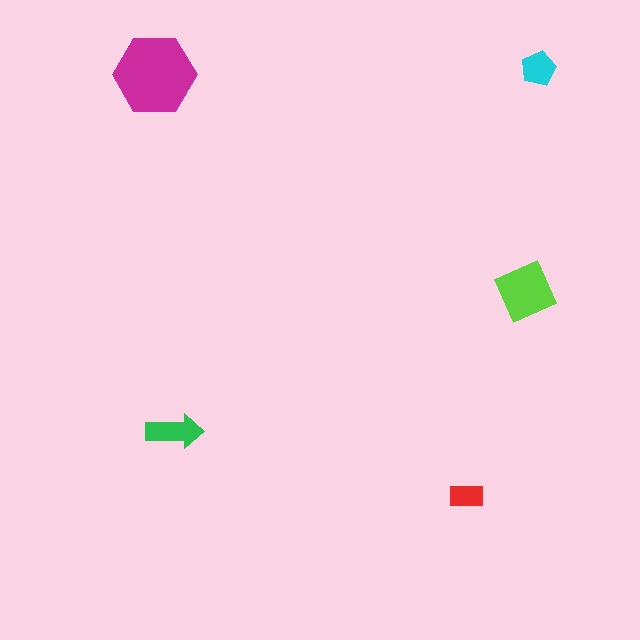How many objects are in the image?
There are 5 objects in the image.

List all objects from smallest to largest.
The red rectangle, the cyan pentagon, the green arrow, the lime square, the magenta hexagon.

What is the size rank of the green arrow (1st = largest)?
3rd.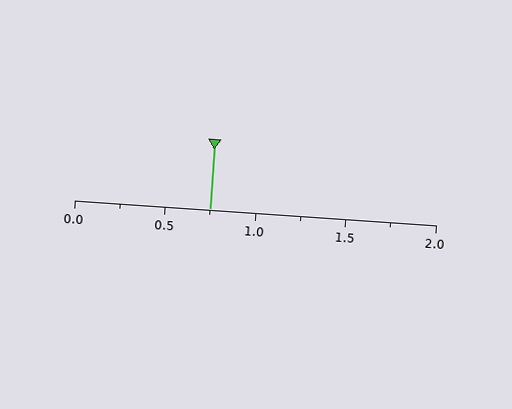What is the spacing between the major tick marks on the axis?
The major ticks are spaced 0.5 apart.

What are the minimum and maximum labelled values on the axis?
The axis runs from 0.0 to 2.0.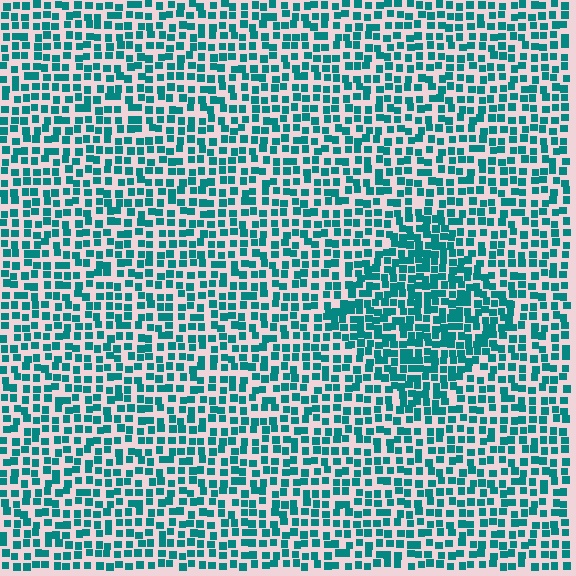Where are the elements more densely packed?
The elements are more densely packed inside the diamond boundary.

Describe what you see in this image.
The image contains small teal elements arranged at two different densities. A diamond-shaped region is visible where the elements are more densely packed than the surrounding area.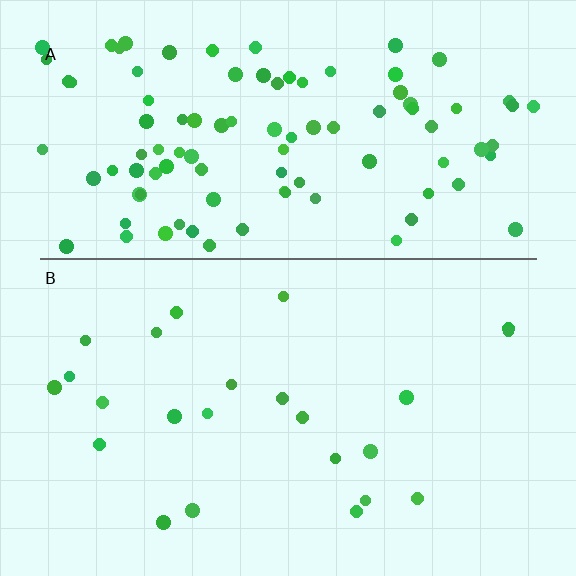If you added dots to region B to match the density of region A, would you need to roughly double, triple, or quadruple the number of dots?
Approximately quadruple.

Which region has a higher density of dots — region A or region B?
A (the top).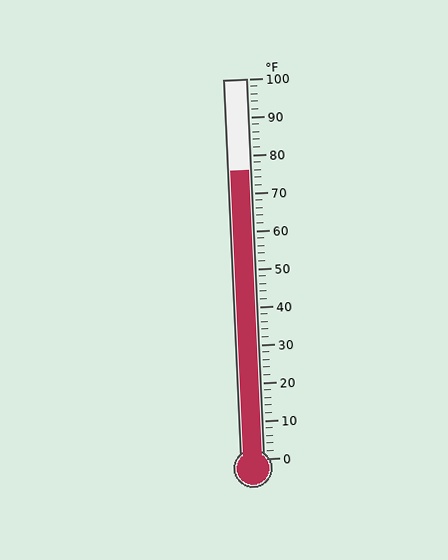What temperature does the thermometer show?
The thermometer shows approximately 76°F.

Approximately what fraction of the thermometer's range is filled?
The thermometer is filled to approximately 75% of its range.